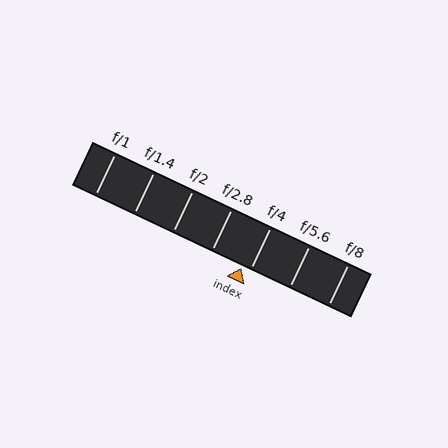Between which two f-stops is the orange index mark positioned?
The index mark is between f/2.8 and f/4.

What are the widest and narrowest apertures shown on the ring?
The widest aperture shown is f/1 and the narrowest is f/8.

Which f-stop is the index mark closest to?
The index mark is closest to f/4.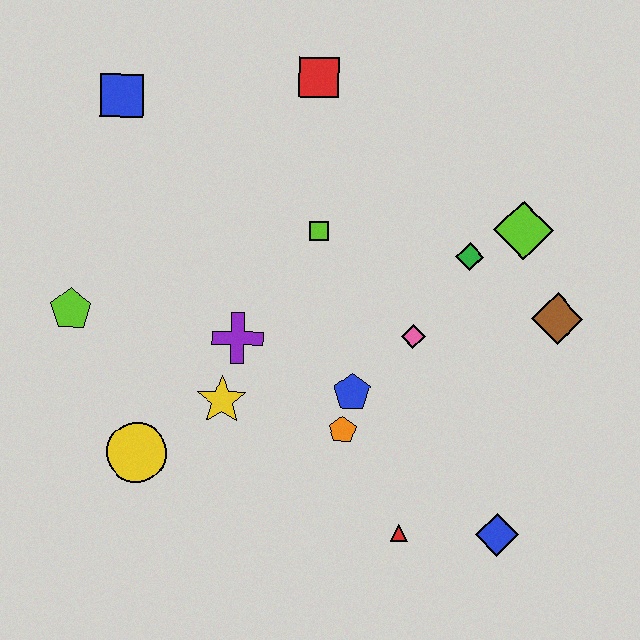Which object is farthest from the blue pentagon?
The blue square is farthest from the blue pentagon.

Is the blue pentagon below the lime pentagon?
Yes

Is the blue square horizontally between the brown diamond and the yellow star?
No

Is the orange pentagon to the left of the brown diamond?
Yes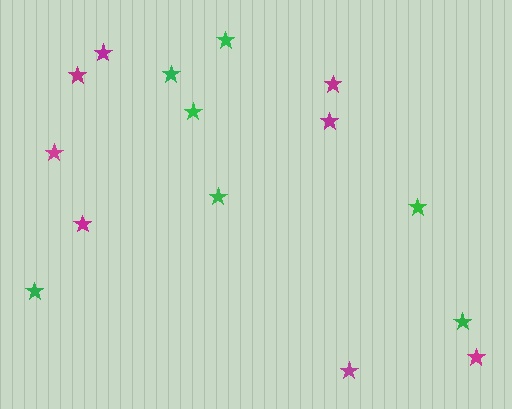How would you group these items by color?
There are 2 groups: one group of magenta stars (8) and one group of green stars (7).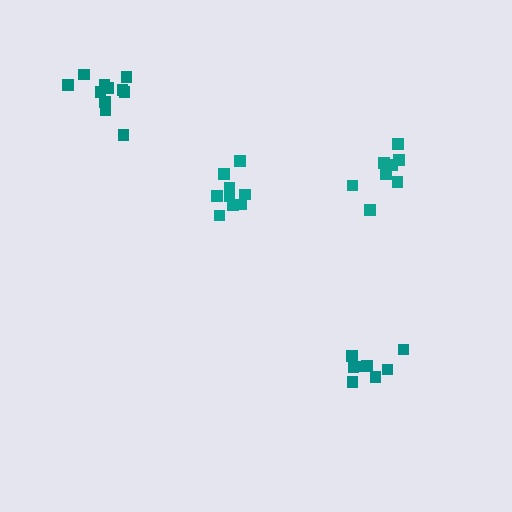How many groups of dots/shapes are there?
There are 4 groups.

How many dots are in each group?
Group 1: 8 dots, Group 2: 9 dots, Group 3: 8 dots, Group 4: 11 dots (36 total).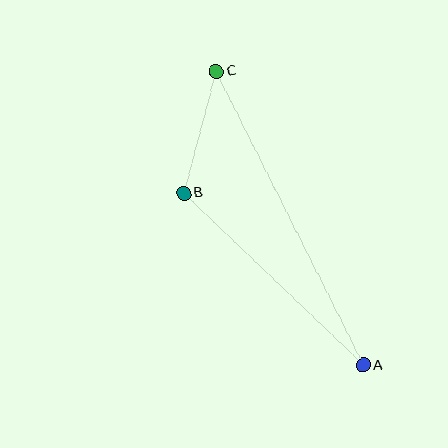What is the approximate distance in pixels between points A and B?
The distance between A and B is approximately 249 pixels.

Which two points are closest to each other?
Points B and C are closest to each other.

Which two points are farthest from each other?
Points A and C are farthest from each other.